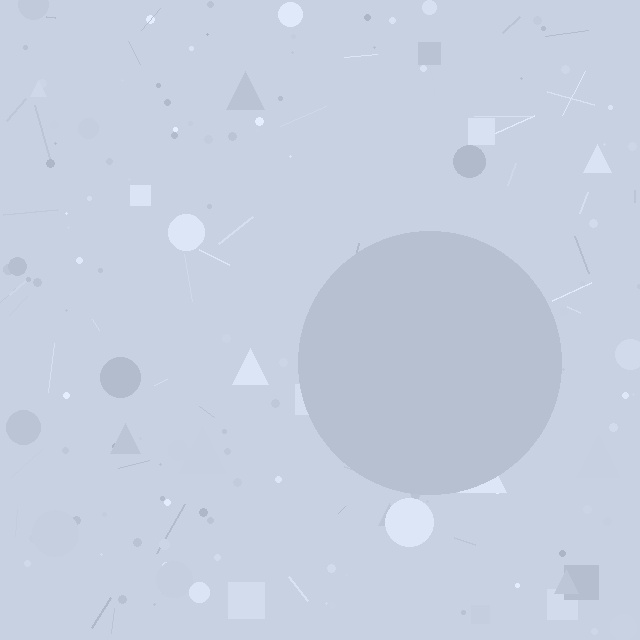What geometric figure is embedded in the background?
A circle is embedded in the background.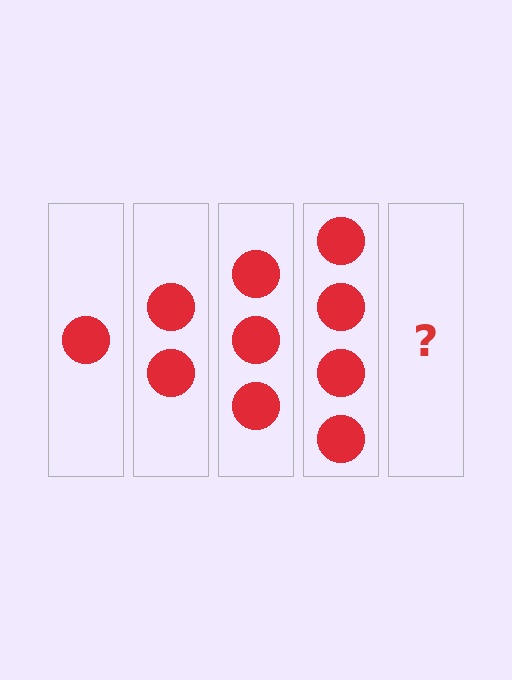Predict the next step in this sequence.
The next step is 5 circles.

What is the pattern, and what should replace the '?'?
The pattern is that each step adds one more circle. The '?' should be 5 circles.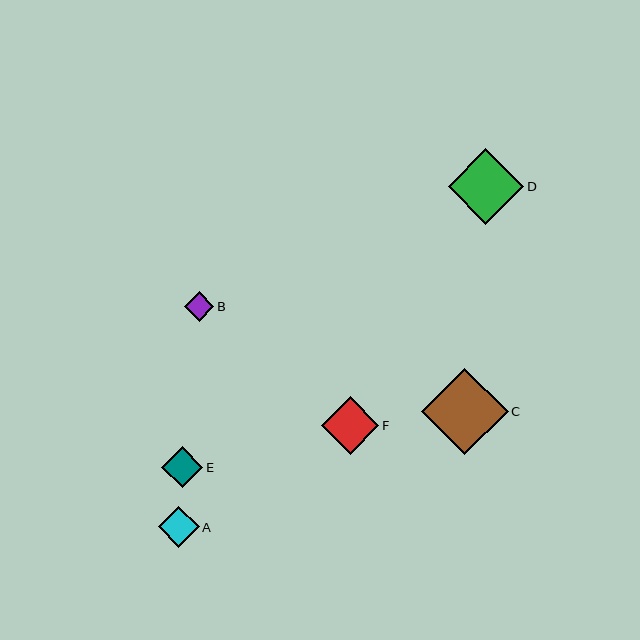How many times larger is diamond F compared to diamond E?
Diamond F is approximately 1.4 times the size of diamond E.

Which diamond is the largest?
Diamond C is the largest with a size of approximately 87 pixels.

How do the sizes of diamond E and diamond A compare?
Diamond E and diamond A are approximately the same size.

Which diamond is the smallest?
Diamond B is the smallest with a size of approximately 29 pixels.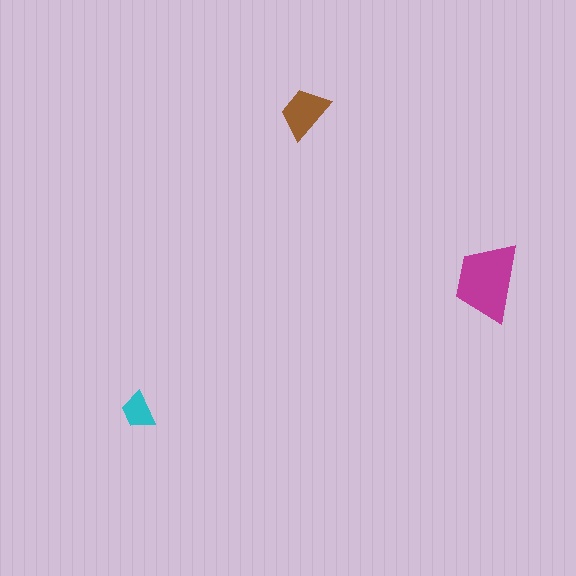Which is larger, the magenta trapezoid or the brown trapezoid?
The magenta one.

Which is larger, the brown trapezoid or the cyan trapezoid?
The brown one.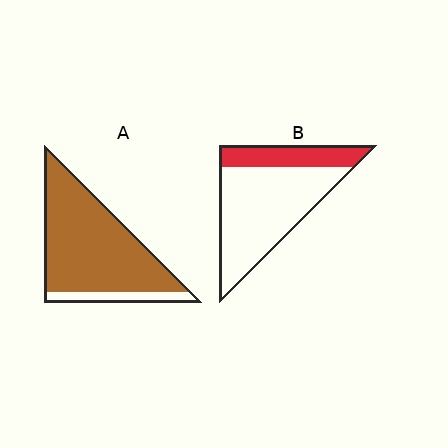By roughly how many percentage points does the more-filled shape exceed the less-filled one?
By roughly 60 percentage points (A over B).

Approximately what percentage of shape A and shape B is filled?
A is approximately 85% and B is approximately 25%.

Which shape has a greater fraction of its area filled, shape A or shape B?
Shape A.